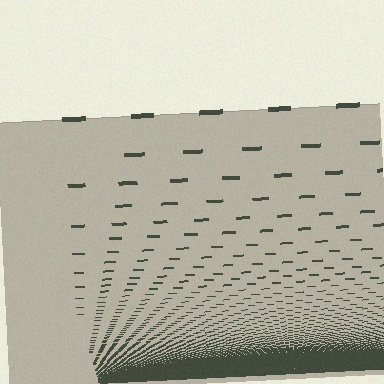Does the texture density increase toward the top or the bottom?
Density increases toward the bottom.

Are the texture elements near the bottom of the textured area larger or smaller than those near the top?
Smaller. The gradient is inverted — elements near the bottom are smaller and denser.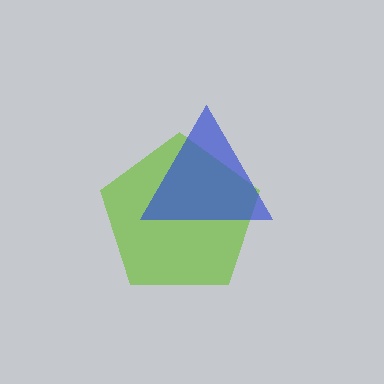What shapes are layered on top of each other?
The layered shapes are: a lime pentagon, a blue triangle.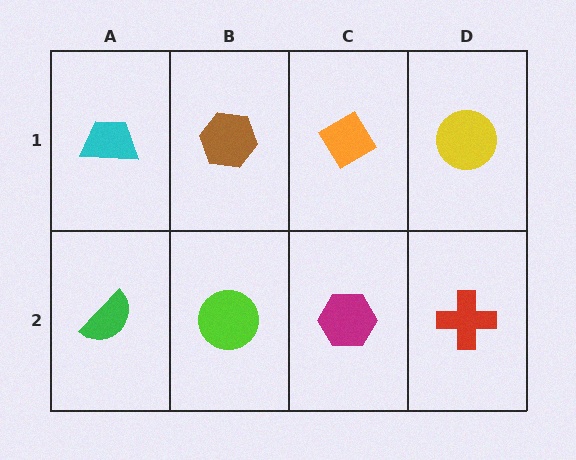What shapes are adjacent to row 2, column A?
A cyan trapezoid (row 1, column A), a lime circle (row 2, column B).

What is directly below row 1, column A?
A green semicircle.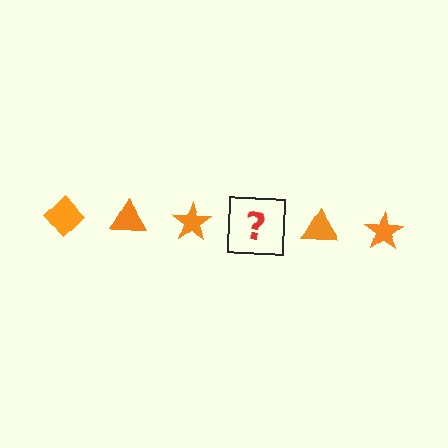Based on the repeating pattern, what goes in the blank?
The blank should be an orange diamond.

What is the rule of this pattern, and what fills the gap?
The rule is that the pattern cycles through diamond, triangle, star shapes in orange. The gap should be filled with an orange diamond.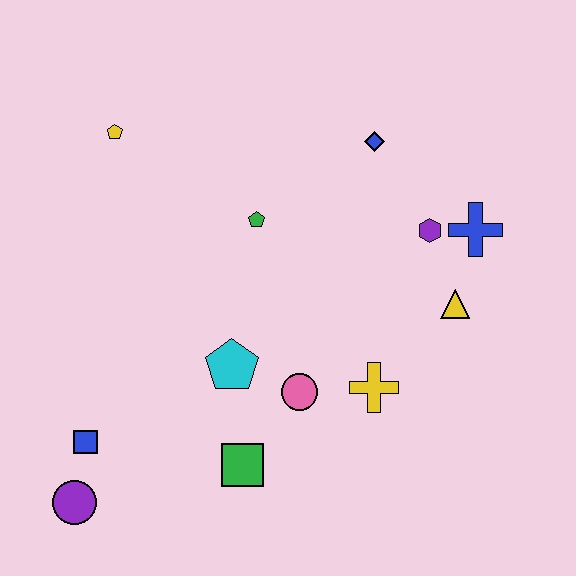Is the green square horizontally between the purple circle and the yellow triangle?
Yes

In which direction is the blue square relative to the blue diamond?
The blue square is below the blue diamond.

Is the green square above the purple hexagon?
No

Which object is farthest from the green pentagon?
The purple circle is farthest from the green pentagon.